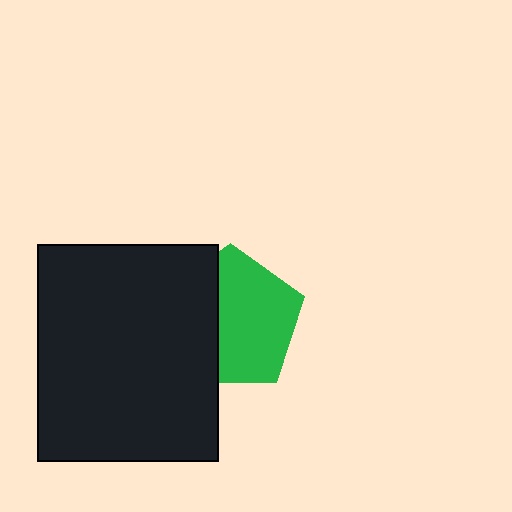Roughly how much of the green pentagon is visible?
About half of it is visible (roughly 61%).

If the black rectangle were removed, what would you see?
You would see the complete green pentagon.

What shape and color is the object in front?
The object in front is a black rectangle.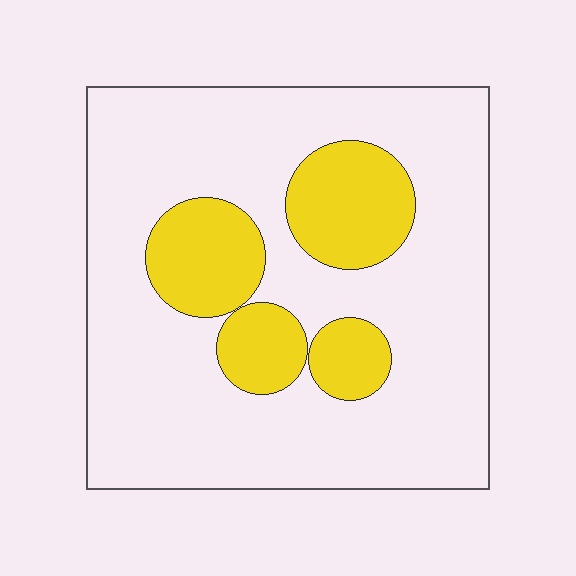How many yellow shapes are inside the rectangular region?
4.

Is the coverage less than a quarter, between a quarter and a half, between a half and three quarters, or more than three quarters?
Less than a quarter.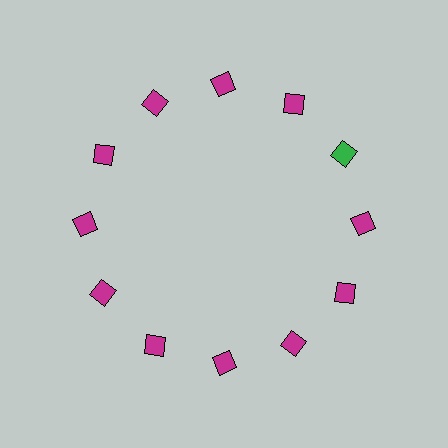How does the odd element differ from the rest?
It has a different color: green instead of magenta.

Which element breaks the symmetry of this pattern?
The green square at roughly the 2 o'clock position breaks the symmetry. All other shapes are magenta squares.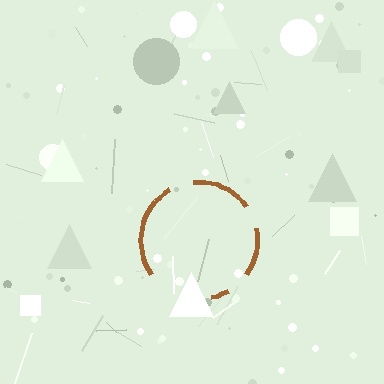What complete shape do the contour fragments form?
The contour fragments form a circle.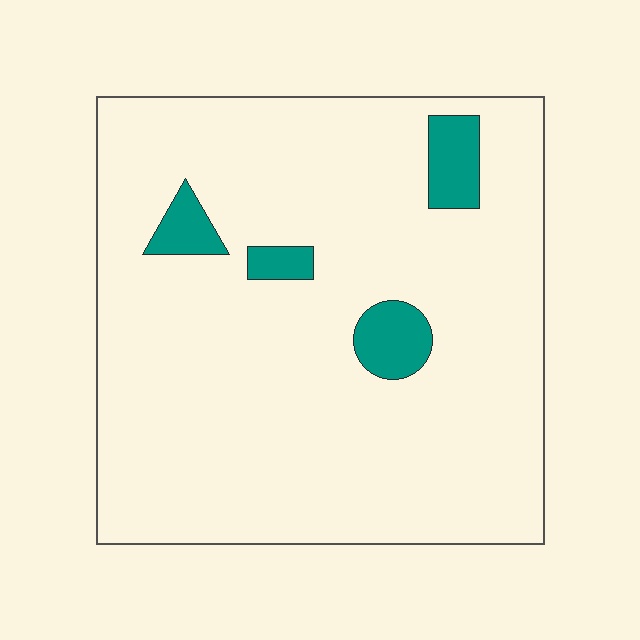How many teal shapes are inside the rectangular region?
4.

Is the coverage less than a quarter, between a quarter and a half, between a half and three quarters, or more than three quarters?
Less than a quarter.